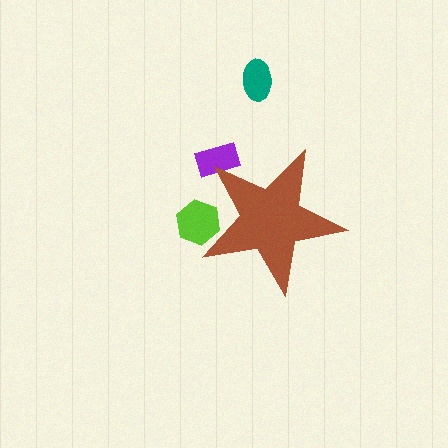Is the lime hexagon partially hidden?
Yes, the lime hexagon is partially hidden behind the brown star.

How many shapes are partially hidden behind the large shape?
2 shapes are partially hidden.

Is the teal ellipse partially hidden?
No, the teal ellipse is fully visible.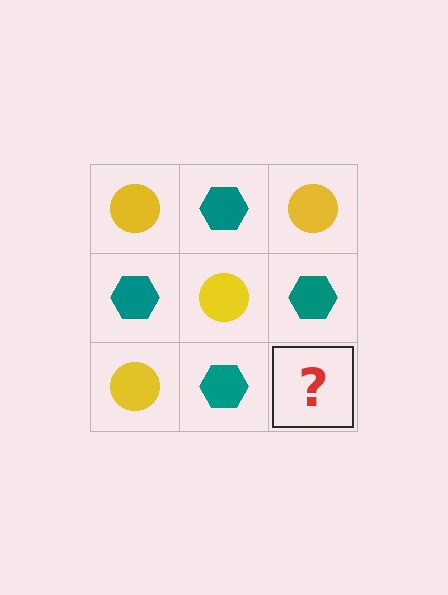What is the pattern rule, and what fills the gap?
The rule is that it alternates yellow circle and teal hexagon in a checkerboard pattern. The gap should be filled with a yellow circle.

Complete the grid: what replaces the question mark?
The question mark should be replaced with a yellow circle.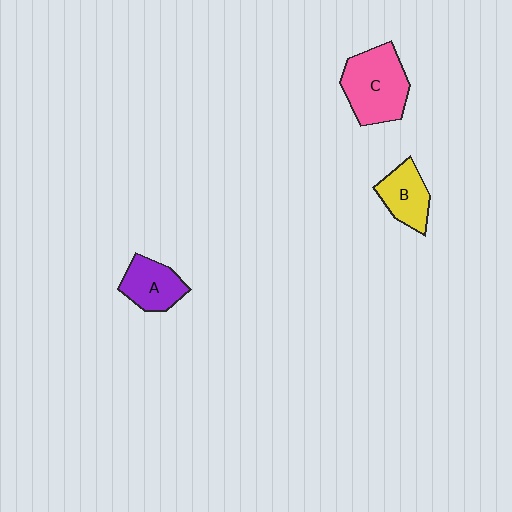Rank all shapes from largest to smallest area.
From largest to smallest: C (pink), A (purple), B (yellow).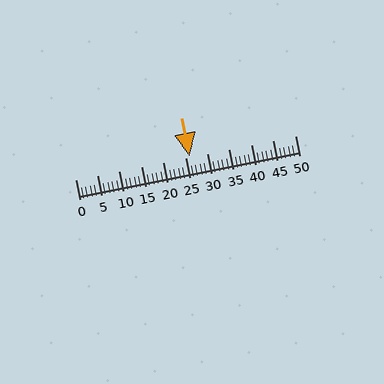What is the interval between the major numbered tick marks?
The major tick marks are spaced 5 units apart.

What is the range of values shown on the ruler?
The ruler shows values from 0 to 50.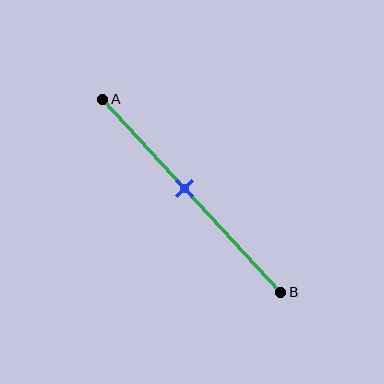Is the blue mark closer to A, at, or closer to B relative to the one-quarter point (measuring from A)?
The blue mark is closer to point B than the one-quarter point of segment AB.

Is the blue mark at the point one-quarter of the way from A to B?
No, the mark is at about 45% from A, not at the 25% one-quarter point.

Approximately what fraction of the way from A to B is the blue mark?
The blue mark is approximately 45% of the way from A to B.